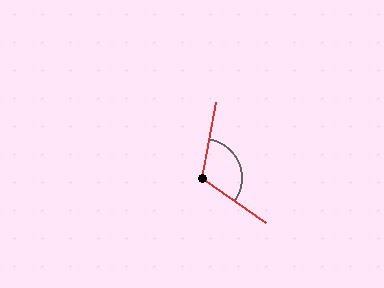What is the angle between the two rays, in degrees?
Approximately 115 degrees.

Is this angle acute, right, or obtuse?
It is obtuse.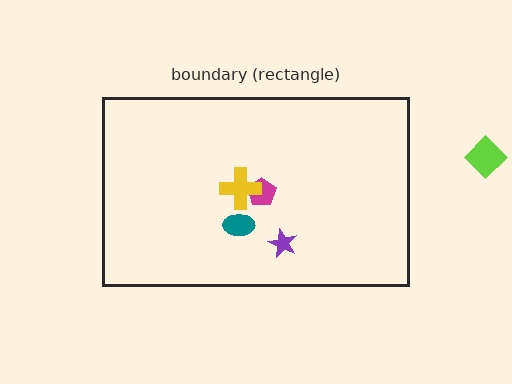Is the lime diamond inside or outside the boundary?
Outside.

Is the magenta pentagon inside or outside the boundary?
Inside.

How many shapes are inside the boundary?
4 inside, 1 outside.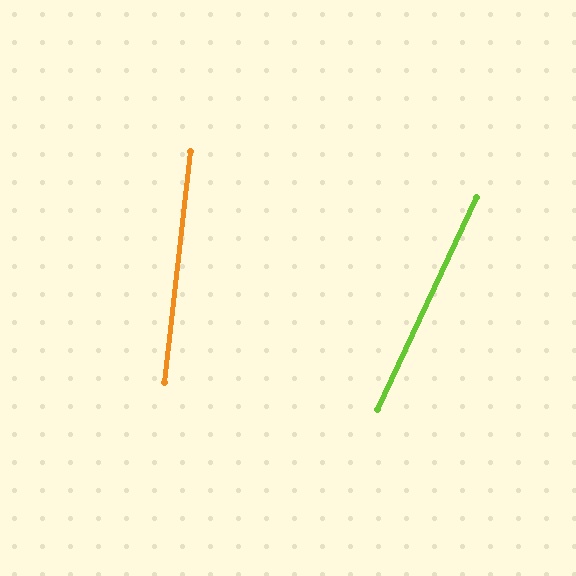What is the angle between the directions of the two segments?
Approximately 19 degrees.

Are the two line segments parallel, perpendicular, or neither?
Neither parallel nor perpendicular — they differ by about 19°.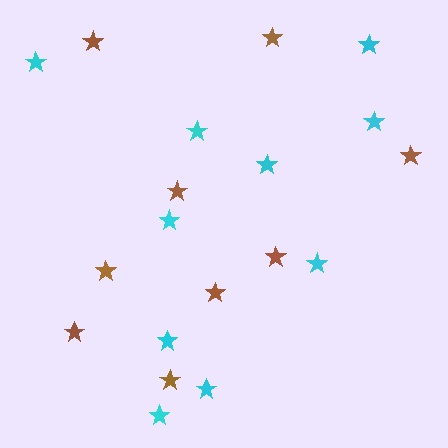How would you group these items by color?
There are 2 groups: one group of brown stars (9) and one group of cyan stars (10).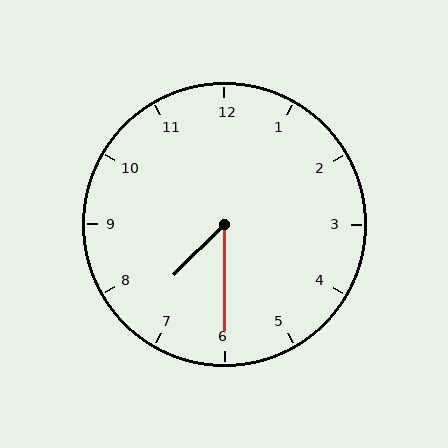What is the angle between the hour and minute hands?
Approximately 45 degrees.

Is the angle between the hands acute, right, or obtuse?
It is acute.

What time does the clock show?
7:30.